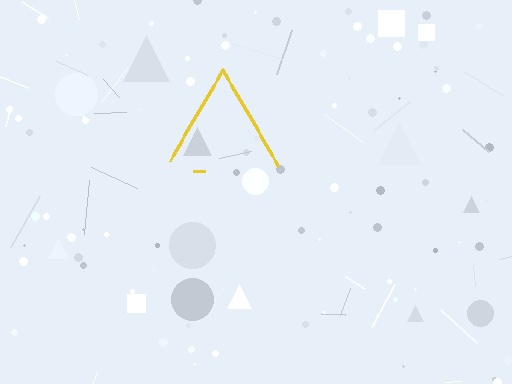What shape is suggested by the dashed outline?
The dashed outline suggests a triangle.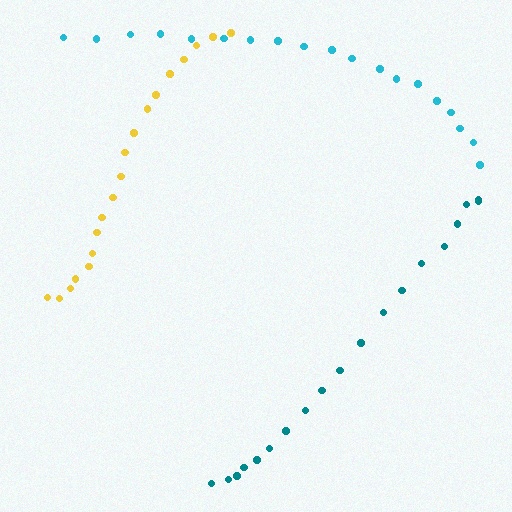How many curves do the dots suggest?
There are 3 distinct paths.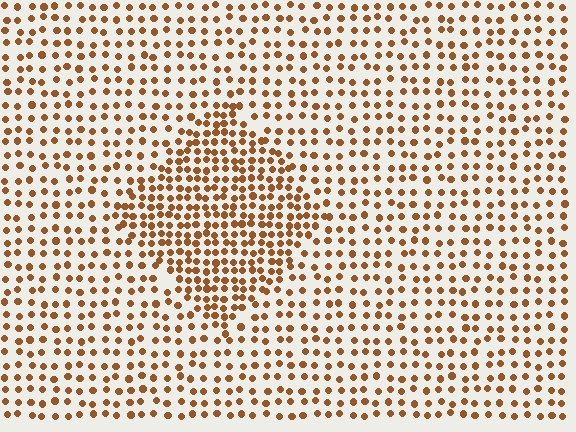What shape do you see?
I see a diamond.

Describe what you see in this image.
The image contains small brown elements arranged at two different densities. A diamond-shaped region is visible where the elements are more densely packed than the surrounding area.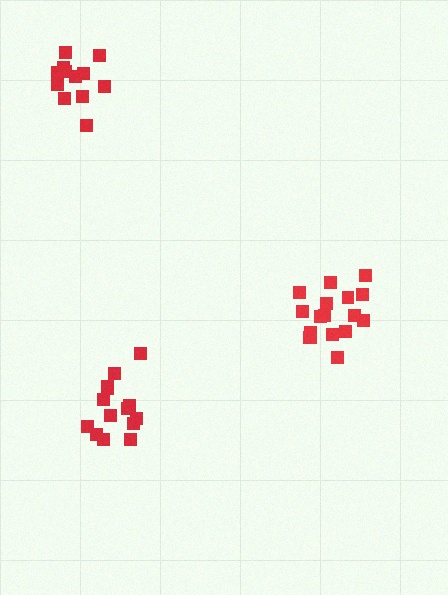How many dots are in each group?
Group 1: 12 dots, Group 2: 14 dots, Group 3: 17 dots (43 total).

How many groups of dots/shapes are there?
There are 3 groups.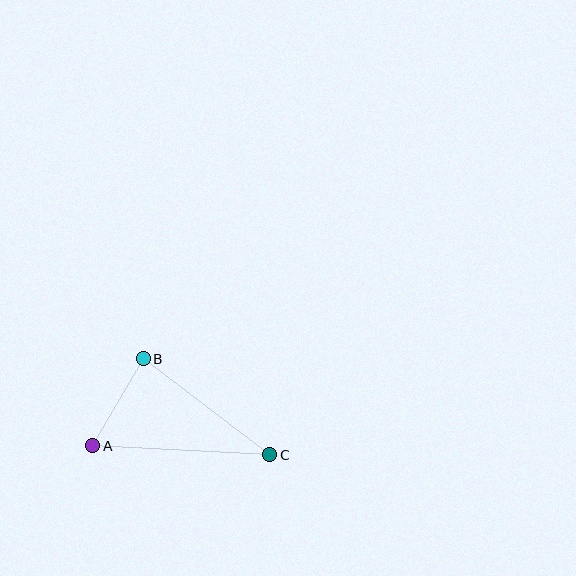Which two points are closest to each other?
Points A and B are closest to each other.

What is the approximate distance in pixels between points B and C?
The distance between B and C is approximately 159 pixels.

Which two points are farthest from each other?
Points A and C are farthest from each other.